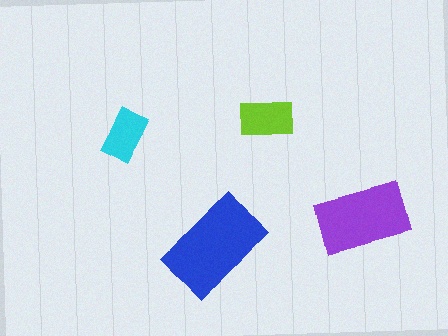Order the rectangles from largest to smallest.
the blue one, the purple one, the lime one, the cyan one.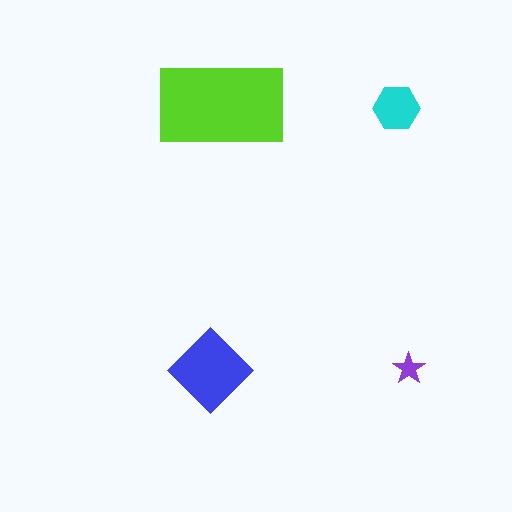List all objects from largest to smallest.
The lime rectangle, the blue diamond, the cyan hexagon, the purple star.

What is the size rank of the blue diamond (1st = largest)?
2nd.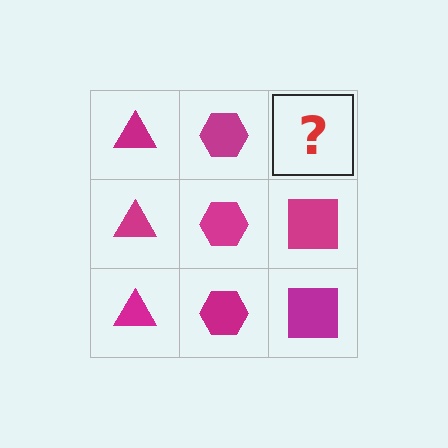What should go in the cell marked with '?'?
The missing cell should contain a magenta square.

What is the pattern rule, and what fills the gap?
The rule is that each column has a consistent shape. The gap should be filled with a magenta square.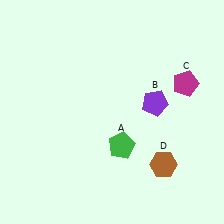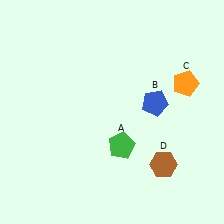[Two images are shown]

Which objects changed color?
B changed from purple to blue. C changed from magenta to orange.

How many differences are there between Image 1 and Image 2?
There are 2 differences between the two images.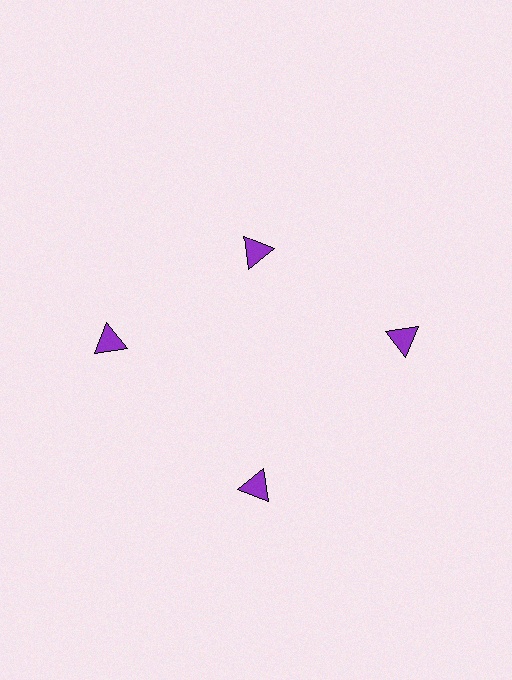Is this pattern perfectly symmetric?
No. The 4 purple triangles are arranged in a ring, but one element near the 12 o'clock position is pulled inward toward the center, breaking the 4-fold rotational symmetry.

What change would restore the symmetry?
The symmetry would be restored by moving it outward, back onto the ring so that all 4 triangles sit at equal angles and equal distance from the center.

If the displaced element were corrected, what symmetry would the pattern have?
It would have 4-fold rotational symmetry — the pattern would map onto itself every 90 degrees.